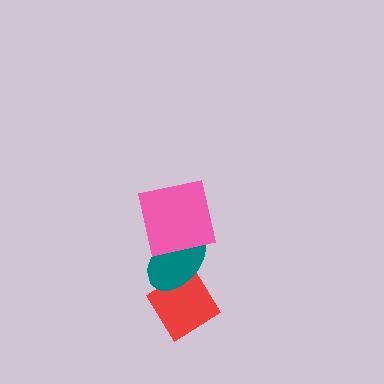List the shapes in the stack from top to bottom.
From top to bottom: the pink square, the teal ellipse, the red diamond.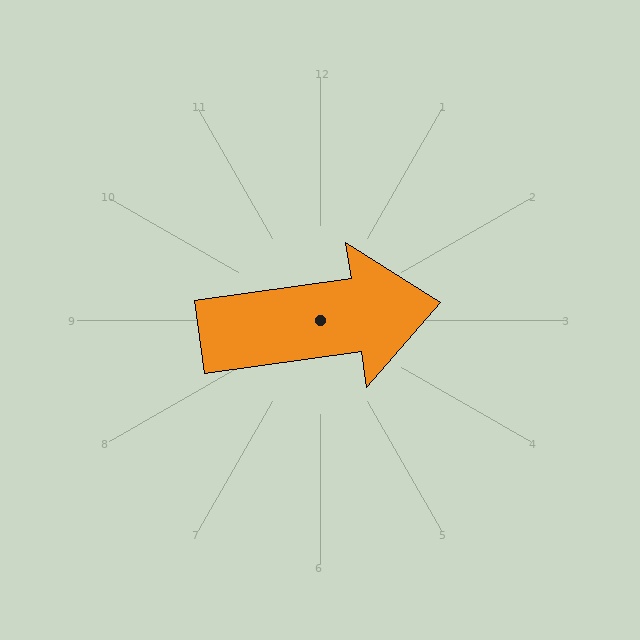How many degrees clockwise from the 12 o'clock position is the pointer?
Approximately 82 degrees.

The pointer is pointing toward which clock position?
Roughly 3 o'clock.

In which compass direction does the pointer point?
East.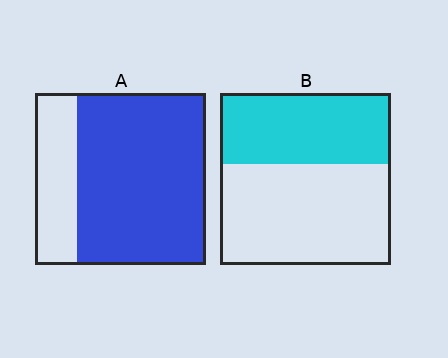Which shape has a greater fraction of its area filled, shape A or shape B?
Shape A.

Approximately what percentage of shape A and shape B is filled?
A is approximately 75% and B is approximately 40%.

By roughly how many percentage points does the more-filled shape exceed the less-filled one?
By roughly 35 percentage points (A over B).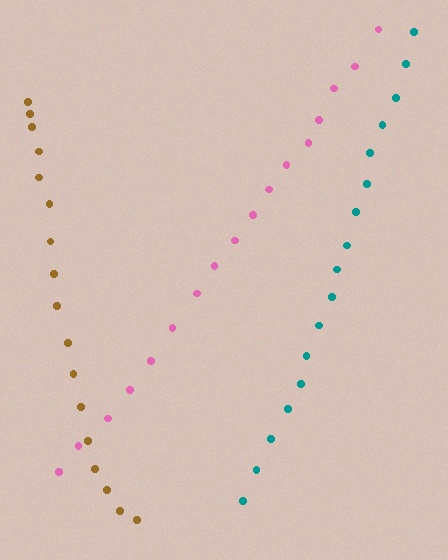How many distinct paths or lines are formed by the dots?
There are 3 distinct paths.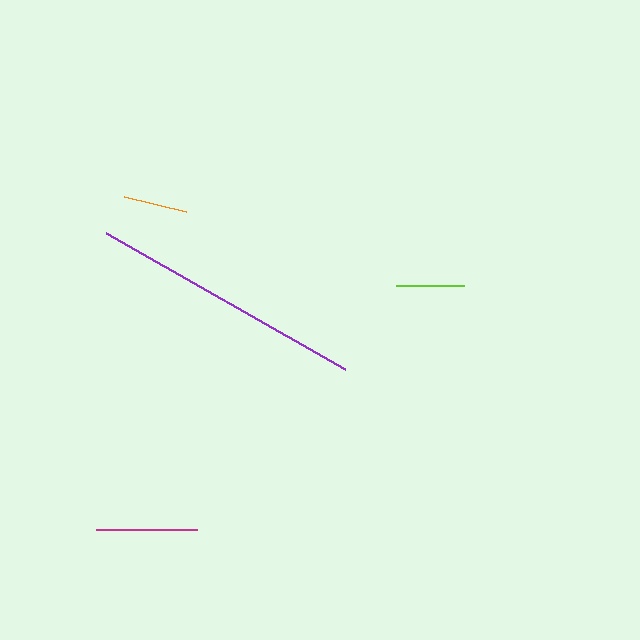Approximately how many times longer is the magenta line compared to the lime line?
The magenta line is approximately 1.5 times the length of the lime line.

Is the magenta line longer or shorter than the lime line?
The magenta line is longer than the lime line.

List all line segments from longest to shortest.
From longest to shortest: purple, magenta, lime, orange.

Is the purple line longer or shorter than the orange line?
The purple line is longer than the orange line.